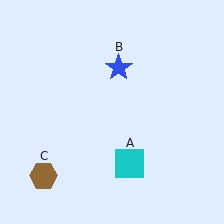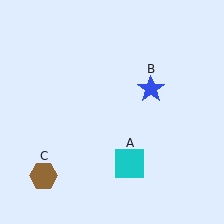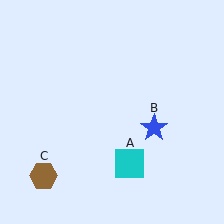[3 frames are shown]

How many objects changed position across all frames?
1 object changed position: blue star (object B).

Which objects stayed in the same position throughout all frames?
Cyan square (object A) and brown hexagon (object C) remained stationary.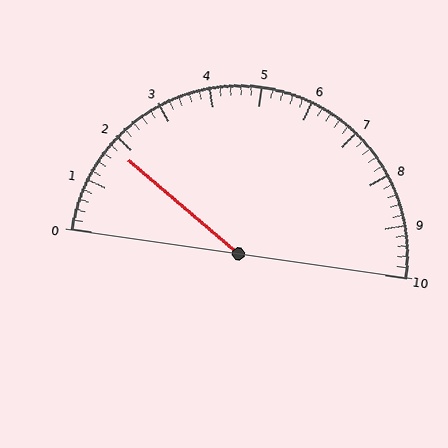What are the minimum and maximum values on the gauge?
The gauge ranges from 0 to 10.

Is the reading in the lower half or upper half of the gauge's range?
The reading is in the lower half of the range (0 to 10).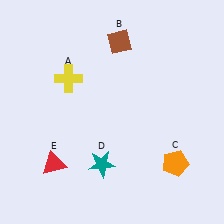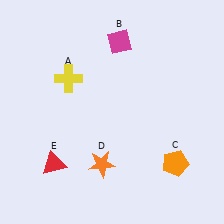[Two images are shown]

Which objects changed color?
B changed from brown to magenta. D changed from teal to orange.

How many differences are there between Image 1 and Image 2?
There are 2 differences between the two images.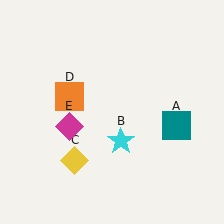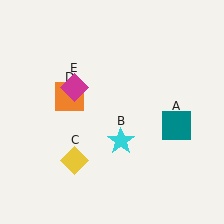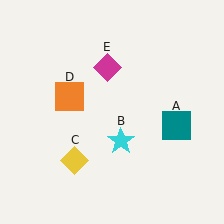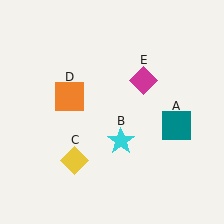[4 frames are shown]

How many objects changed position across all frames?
1 object changed position: magenta diamond (object E).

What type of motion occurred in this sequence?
The magenta diamond (object E) rotated clockwise around the center of the scene.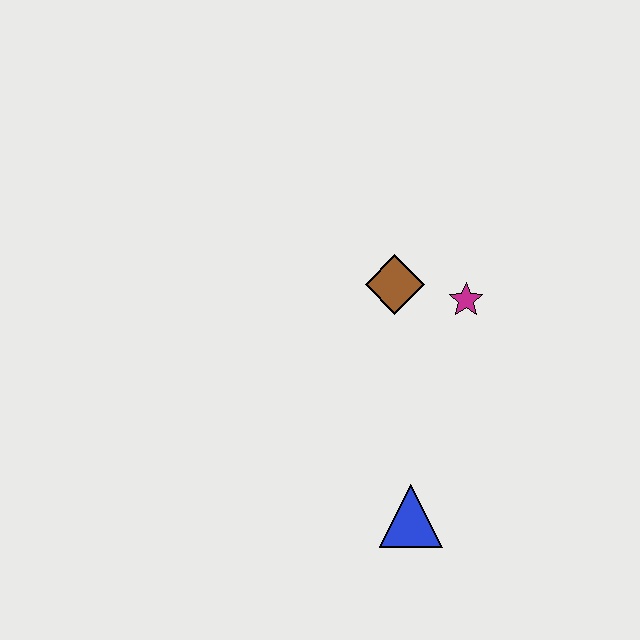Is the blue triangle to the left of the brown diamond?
No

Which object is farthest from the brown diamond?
The blue triangle is farthest from the brown diamond.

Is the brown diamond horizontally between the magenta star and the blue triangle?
No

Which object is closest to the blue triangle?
The magenta star is closest to the blue triangle.